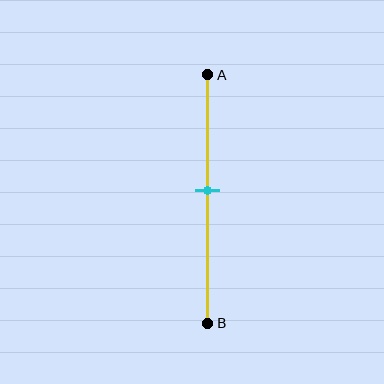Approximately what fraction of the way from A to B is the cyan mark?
The cyan mark is approximately 45% of the way from A to B.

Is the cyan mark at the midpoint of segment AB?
No, the mark is at about 45% from A, not at the 50% midpoint.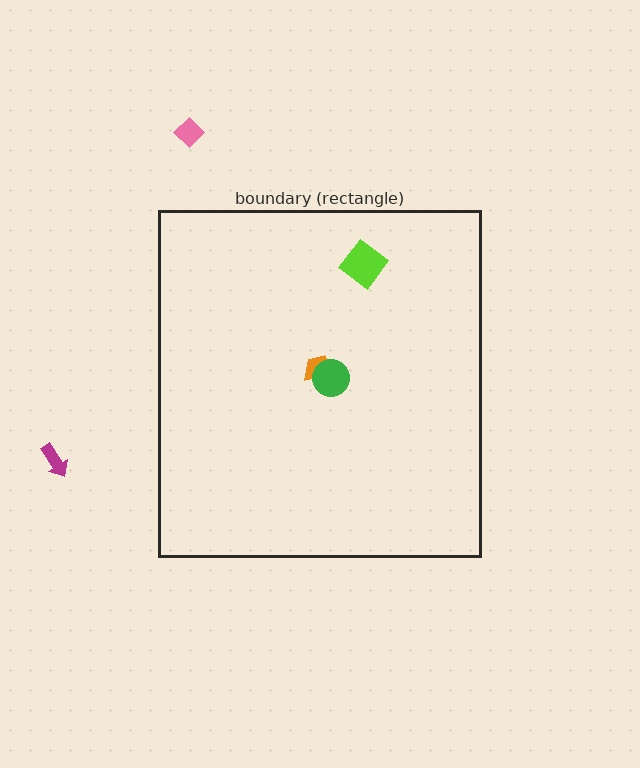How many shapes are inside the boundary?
3 inside, 2 outside.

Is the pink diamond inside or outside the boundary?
Outside.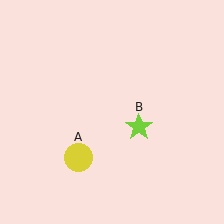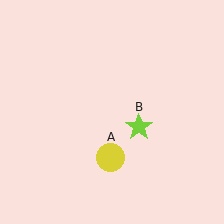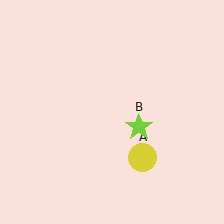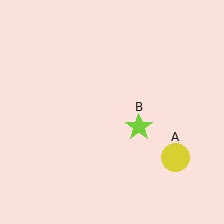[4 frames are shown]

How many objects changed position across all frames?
1 object changed position: yellow circle (object A).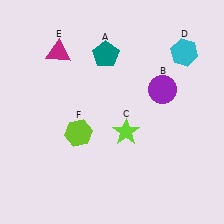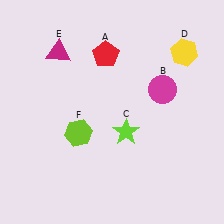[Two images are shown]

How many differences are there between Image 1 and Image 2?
There are 3 differences between the two images.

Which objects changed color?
A changed from teal to red. B changed from purple to magenta. D changed from cyan to yellow.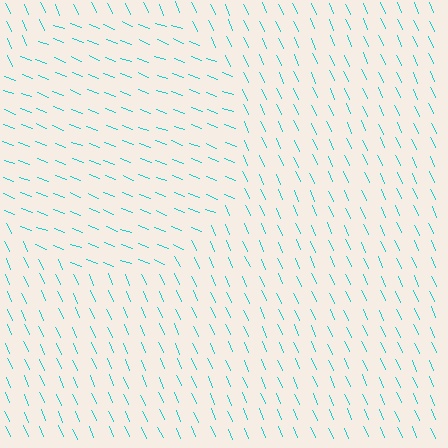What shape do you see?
I see a circle.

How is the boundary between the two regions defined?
The boundary is defined purely by a change in line orientation (approximately 45 degrees difference). All lines are the same color and thickness.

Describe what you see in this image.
The image is filled with small cyan line segments. A circle region in the image has lines oriented differently from the surrounding lines, creating a visible texture boundary.